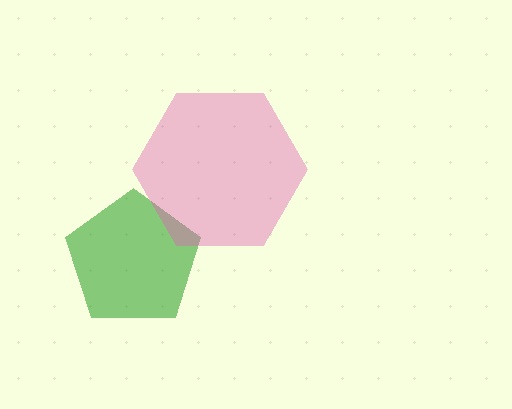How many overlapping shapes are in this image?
There are 2 overlapping shapes in the image.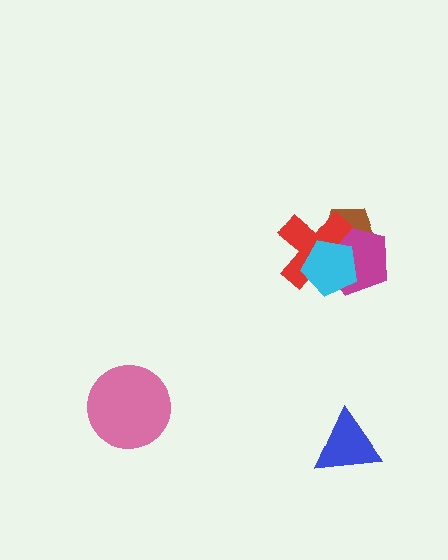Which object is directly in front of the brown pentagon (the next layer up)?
The magenta pentagon is directly in front of the brown pentagon.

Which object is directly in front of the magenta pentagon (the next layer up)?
The red cross is directly in front of the magenta pentagon.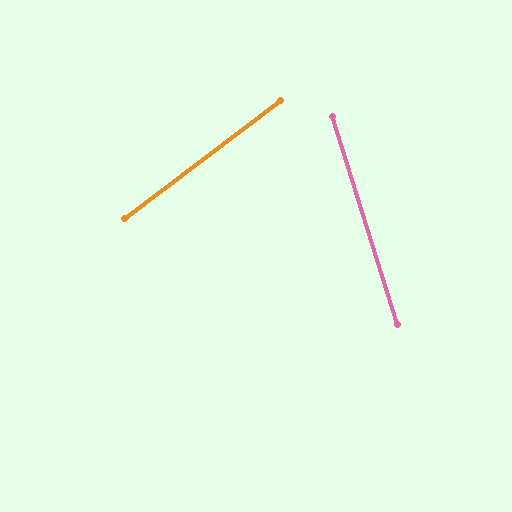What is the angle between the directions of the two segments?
Approximately 70 degrees.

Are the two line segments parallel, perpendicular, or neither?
Neither parallel nor perpendicular — they differ by about 70°.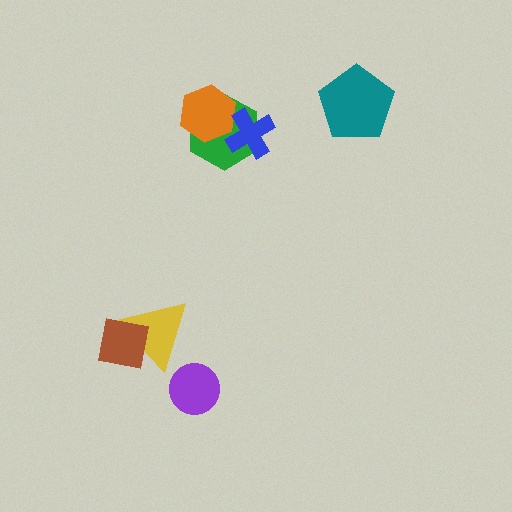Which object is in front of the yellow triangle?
The brown square is in front of the yellow triangle.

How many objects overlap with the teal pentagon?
0 objects overlap with the teal pentagon.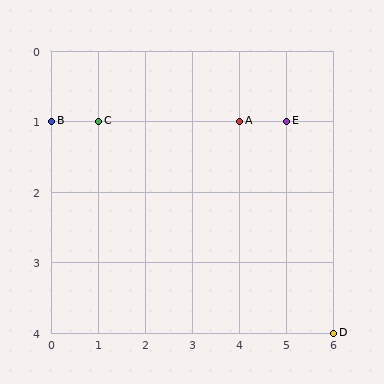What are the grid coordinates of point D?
Point D is at grid coordinates (6, 4).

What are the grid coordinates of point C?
Point C is at grid coordinates (1, 1).